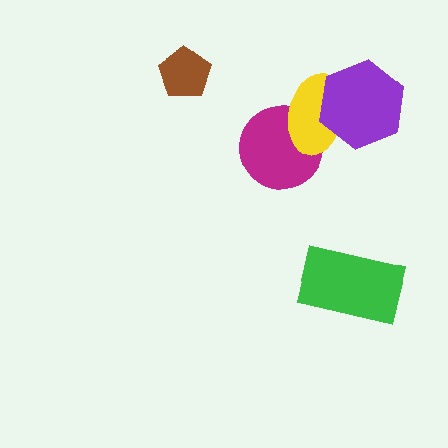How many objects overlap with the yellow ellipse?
2 objects overlap with the yellow ellipse.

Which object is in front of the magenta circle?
The yellow ellipse is in front of the magenta circle.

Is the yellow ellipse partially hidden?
Yes, it is partially covered by another shape.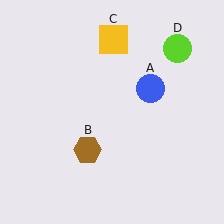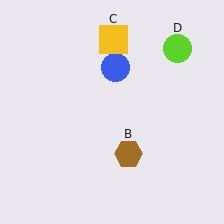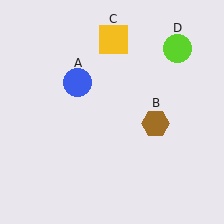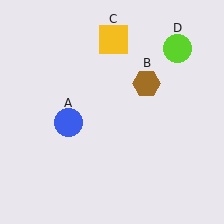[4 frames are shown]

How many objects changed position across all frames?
2 objects changed position: blue circle (object A), brown hexagon (object B).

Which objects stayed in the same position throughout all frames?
Yellow square (object C) and lime circle (object D) remained stationary.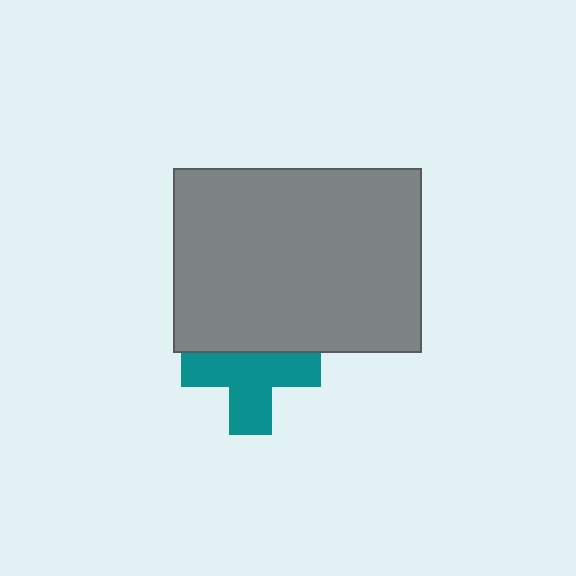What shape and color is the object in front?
The object in front is a gray rectangle.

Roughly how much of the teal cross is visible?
Most of it is visible (roughly 66%).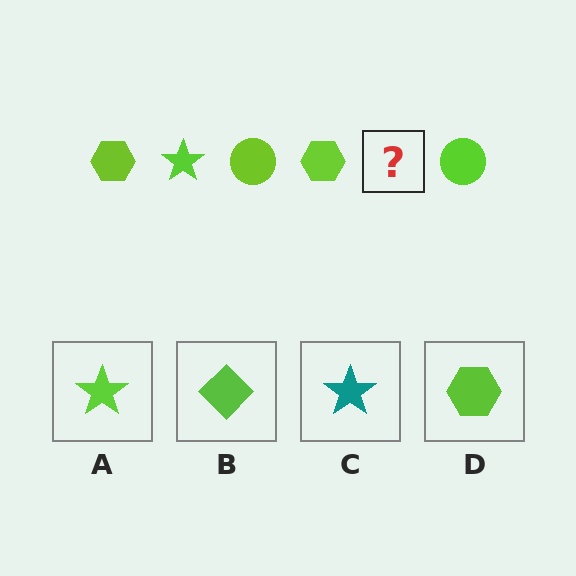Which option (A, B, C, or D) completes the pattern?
A.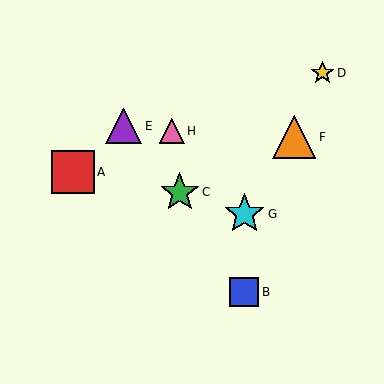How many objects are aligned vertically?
2 objects (B, G) are aligned vertically.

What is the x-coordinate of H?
Object H is at x≈172.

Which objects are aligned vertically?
Objects B, G are aligned vertically.